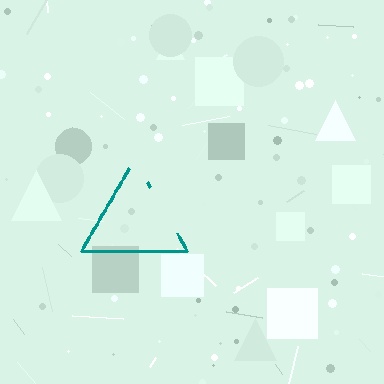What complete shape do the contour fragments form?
The contour fragments form a triangle.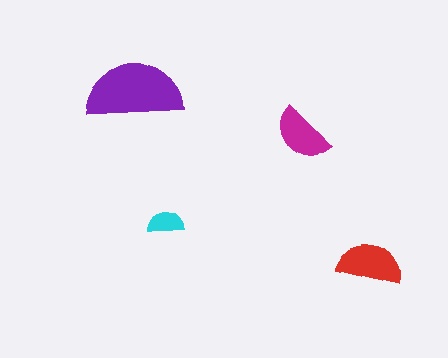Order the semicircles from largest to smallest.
the purple one, the red one, the magenta one, the cyan one.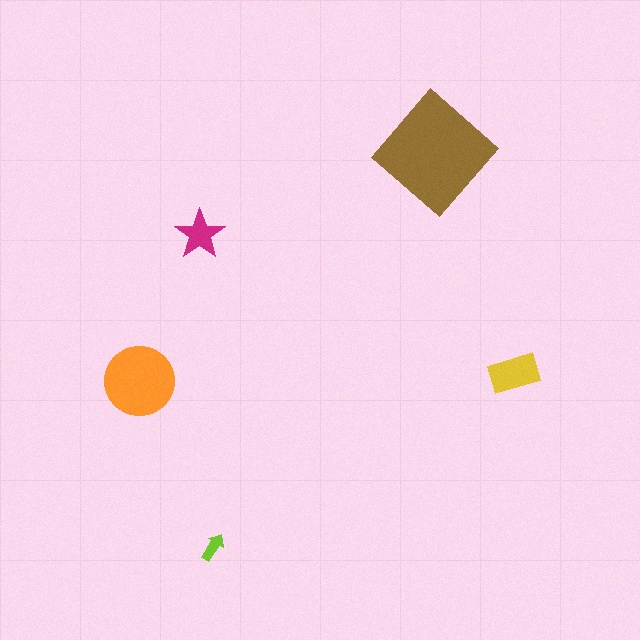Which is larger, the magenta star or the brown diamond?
The brown diamond.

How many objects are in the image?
There are 5 objects in the image.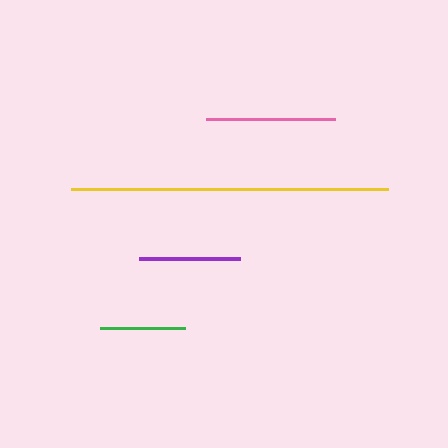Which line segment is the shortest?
The green line is the shortest at approximately 85 pixels.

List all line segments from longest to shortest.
From longest to shortest: yellow, pink, purple, green.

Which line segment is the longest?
The yellow line is the longest at approximately 317 pixels.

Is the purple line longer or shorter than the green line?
The purple line is longer than the green line.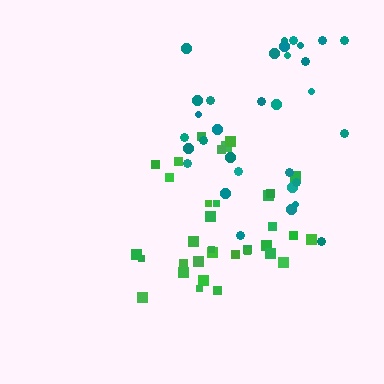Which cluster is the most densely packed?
Green.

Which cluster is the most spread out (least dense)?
Teal.